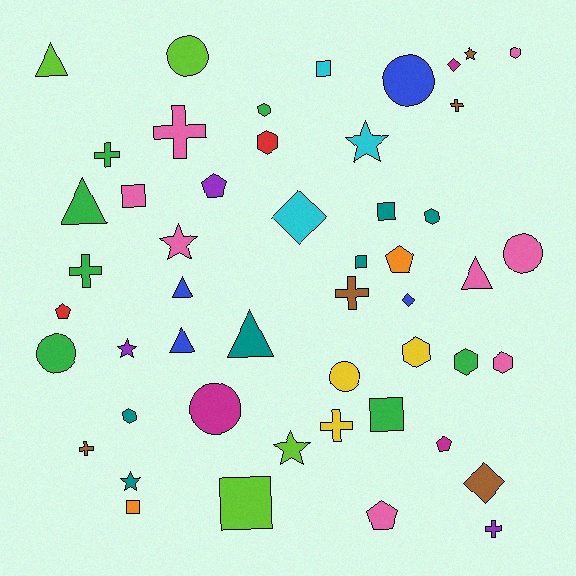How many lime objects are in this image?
There are 4 lime objects.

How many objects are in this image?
There are 50 objects.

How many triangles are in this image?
There are 6 triangles.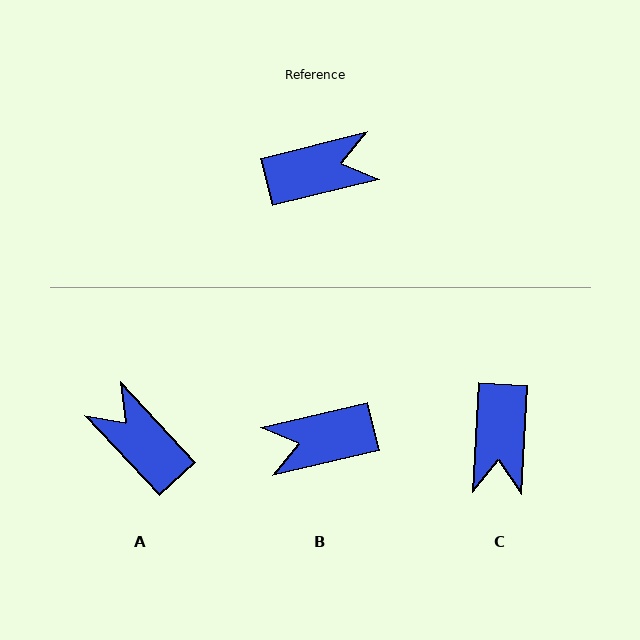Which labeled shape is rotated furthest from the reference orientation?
B, about 179 degrees away.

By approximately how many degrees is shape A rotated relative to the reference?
Approximately 119 degrees counter-clockwise.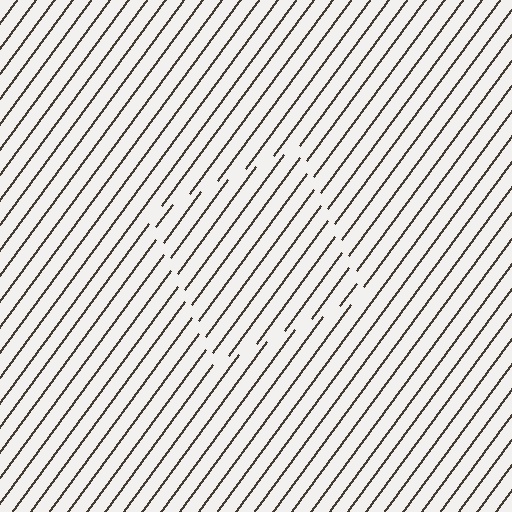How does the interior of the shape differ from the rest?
The interior of the shape contains the same grating, shifted by half a period — the contour is defined by the phase discontinuity where line-ends from the inner and outer gratings abut.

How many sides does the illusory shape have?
4 sides — the line-ends trace a square.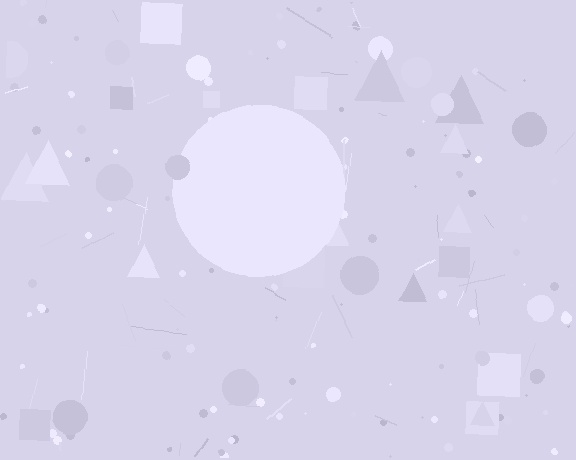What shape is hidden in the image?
A circle is hidden in the image.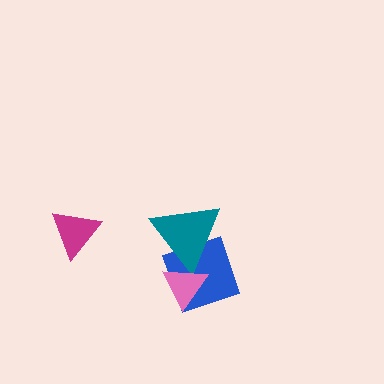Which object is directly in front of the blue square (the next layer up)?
The teal triangle is directly in front of the blue square.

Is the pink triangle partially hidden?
No, no other shape covers it.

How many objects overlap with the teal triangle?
2 objects overlap with the teal triangle.